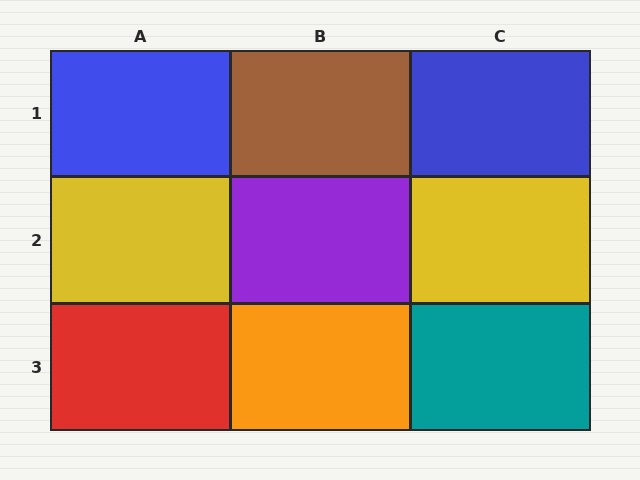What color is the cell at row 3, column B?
Orange.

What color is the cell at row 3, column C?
Teal.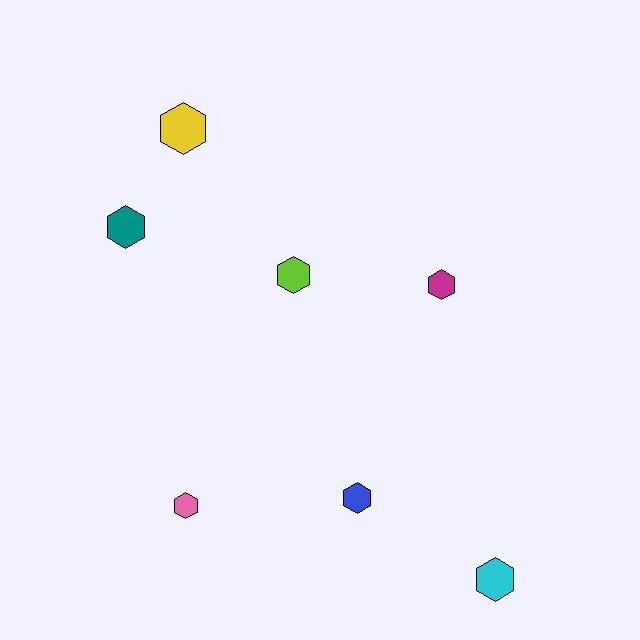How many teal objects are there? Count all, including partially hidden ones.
There is 1 teal object.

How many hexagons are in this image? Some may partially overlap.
There are 7 hexagons.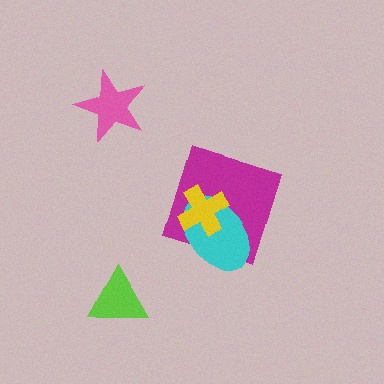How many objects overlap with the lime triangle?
0 objects overlap with the lime triangle.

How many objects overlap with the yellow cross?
2 objects overlap with the yellow cross.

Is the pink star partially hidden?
No, no other shape covers it.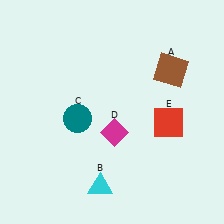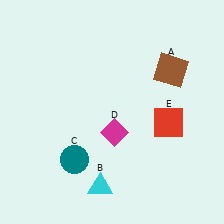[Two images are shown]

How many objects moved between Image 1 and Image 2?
1 object moved between the two images.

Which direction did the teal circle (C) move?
The teal circle (C) moved down.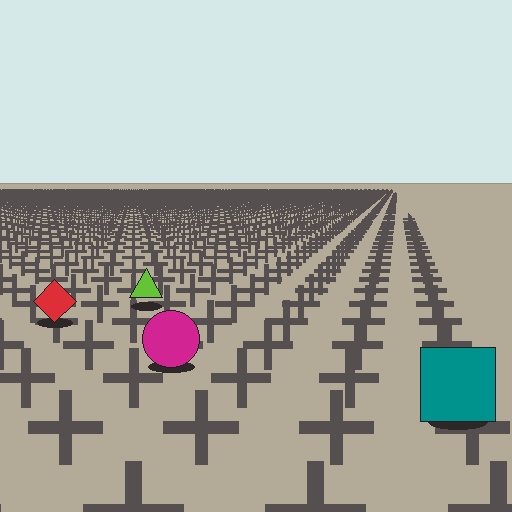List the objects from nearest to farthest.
From nearest to farthest: the teal square, the magenta circle, the red diamond, the lime triangle.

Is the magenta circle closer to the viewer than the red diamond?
Yes. The magenta circle is closer — you can tell from the texture gradient: the ground texture is coarser near it.